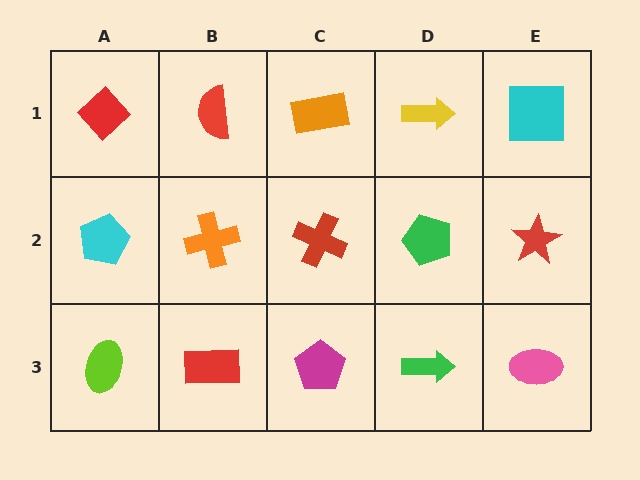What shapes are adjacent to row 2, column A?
A red diamond (row 1, column A), a lime ellipse (row 3, column A), an orange cross (row 2, column B).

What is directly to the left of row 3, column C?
A red rectangle.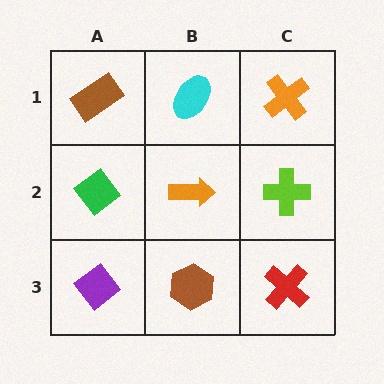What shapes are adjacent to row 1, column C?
A lime cross (row 2, column C), a cyan ellipse (row 1, column B).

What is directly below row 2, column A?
A purple diamond.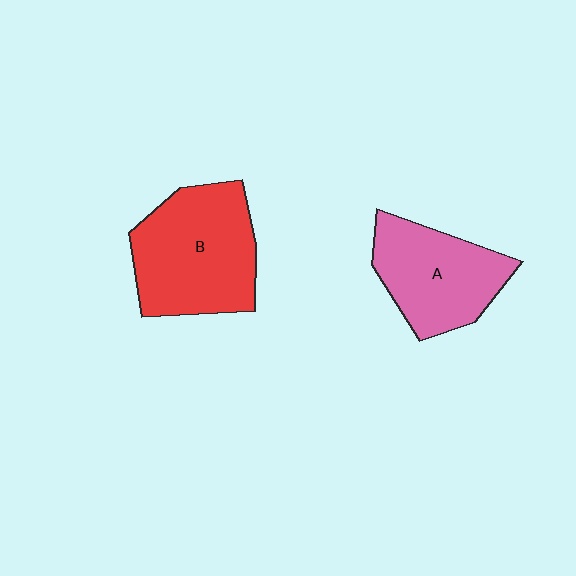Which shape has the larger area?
Shape B (red).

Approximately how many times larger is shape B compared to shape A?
Approximately 1.3 times.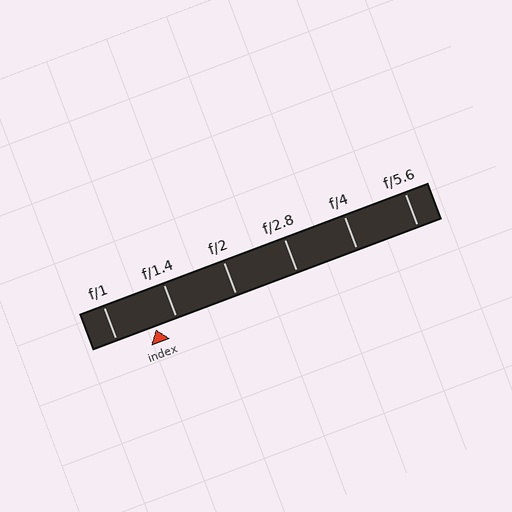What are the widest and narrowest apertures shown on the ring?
The widest aperture shown is f/1 and the narrowest is f/5.6.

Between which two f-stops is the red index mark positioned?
The index mark is between f/1 and f/1.4.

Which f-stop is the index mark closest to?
The index mark is closest to f/1.4.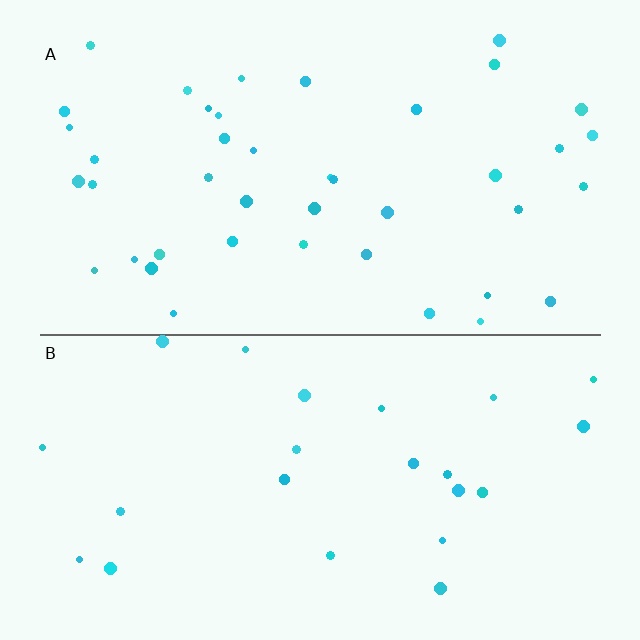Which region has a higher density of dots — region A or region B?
A (the top).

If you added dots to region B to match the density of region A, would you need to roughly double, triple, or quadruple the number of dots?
Approximately double.